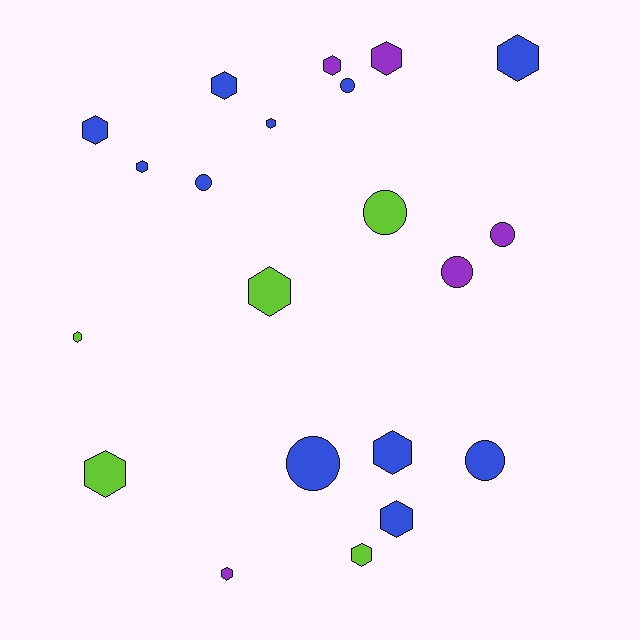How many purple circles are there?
There are 2 purple circles.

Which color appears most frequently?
Blue, with 11 objects.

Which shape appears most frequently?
Hexagon, with 14 objects.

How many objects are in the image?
There are 21 objects.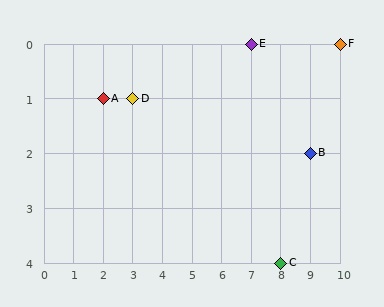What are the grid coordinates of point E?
Point E is at grid coordinates (7, 0).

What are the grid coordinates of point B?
Point B is at grid coordinates (9, 2).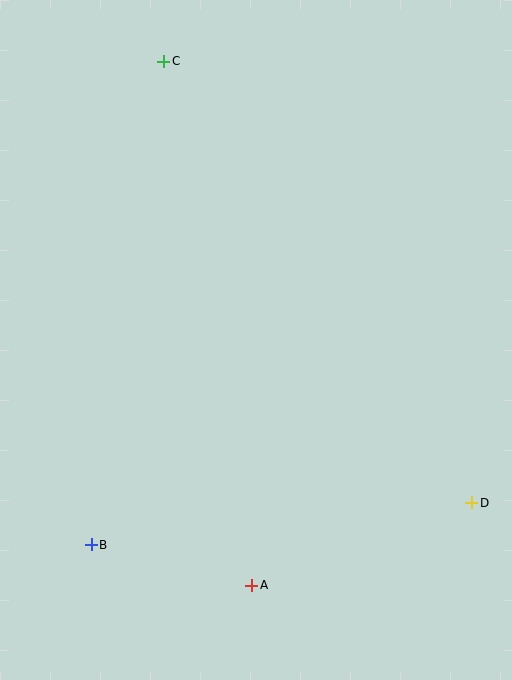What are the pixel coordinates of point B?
Point B is at (91, 545).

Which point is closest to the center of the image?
Point A at (252, 585) is closest to the center.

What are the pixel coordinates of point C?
Point C is at (164, 61).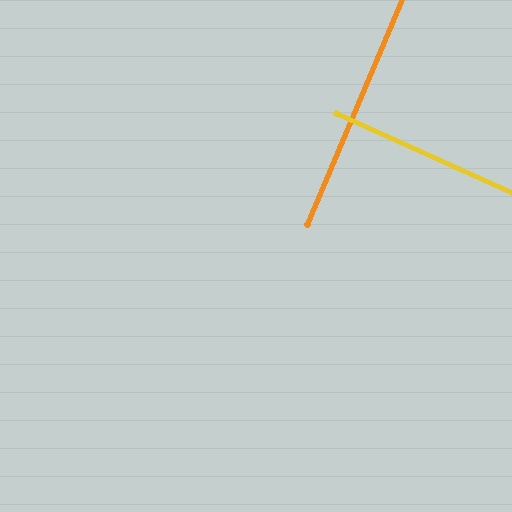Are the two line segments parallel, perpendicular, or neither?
Perpendicular — they meet at approximately 88°.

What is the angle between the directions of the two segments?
Approximately 88 degrees.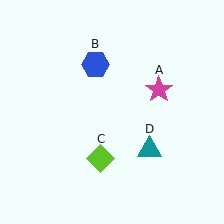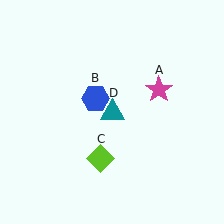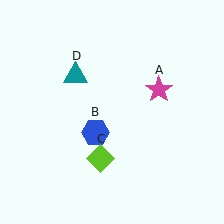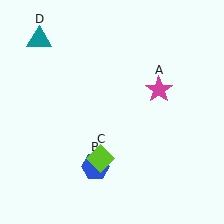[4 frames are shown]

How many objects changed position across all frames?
2 objects changed position: blue hexagon (object B), teal triangle (object D).